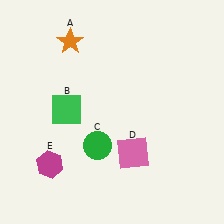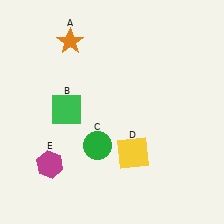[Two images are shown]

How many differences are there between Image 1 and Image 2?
There is 1 difference between the two images.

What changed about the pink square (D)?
In Image 1, D is pink. In Image 2, it changed to yellow.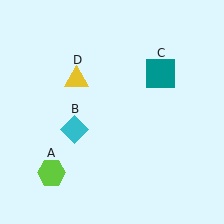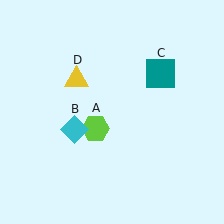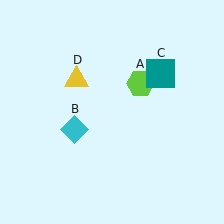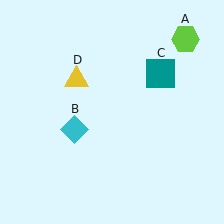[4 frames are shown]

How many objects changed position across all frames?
1 object changed position: lime hexagon (object A).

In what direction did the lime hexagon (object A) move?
The lime hexagon (object A) moved up and to the right.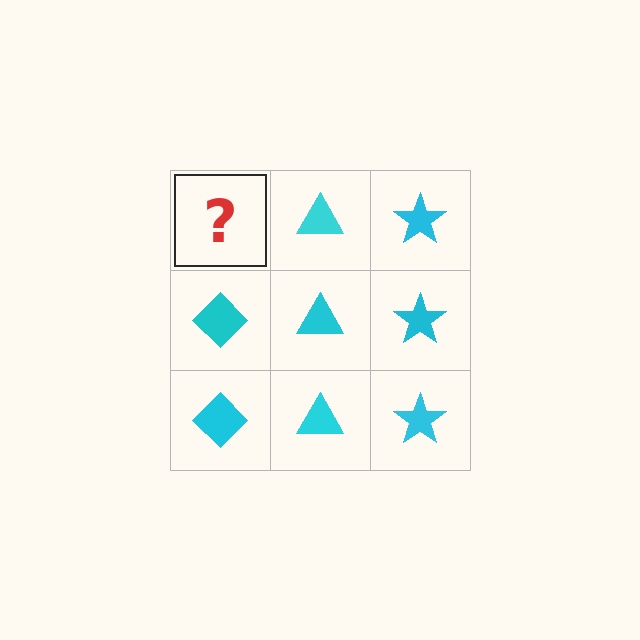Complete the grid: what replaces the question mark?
The question mark should be replaced with a cyan diamond.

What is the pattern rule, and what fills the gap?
The rule is that each column has a consistent shape. The gap should be filled with a cyan diamond.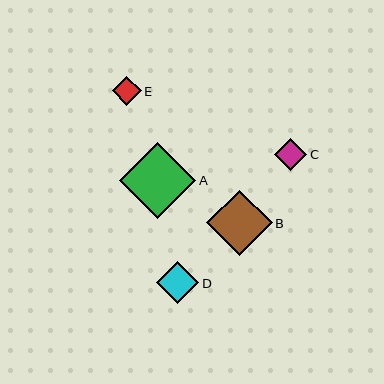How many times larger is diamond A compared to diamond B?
Diamond A is approximately 1.2 times the size of diamond B.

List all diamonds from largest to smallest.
From largest to smallest: A, B, D, C, E.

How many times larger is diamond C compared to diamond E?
Diamond C is approximately 1.1 times the size of diamond E.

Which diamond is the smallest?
Diamond E is the smallest with a size of approximately 29 pixels.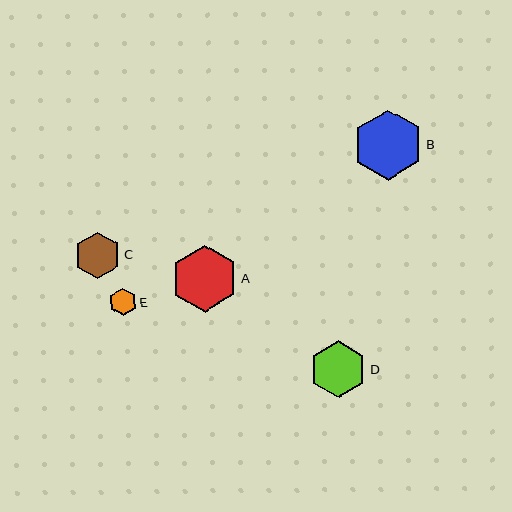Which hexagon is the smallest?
Hexagon E is the smallest with a size of approximately 27 pixels.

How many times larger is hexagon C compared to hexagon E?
Hexagon C is approximately 1.7 times the size of hexagon E.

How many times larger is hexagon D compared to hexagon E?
Hexagon D is approximately 2.1 times the size of hexagon E.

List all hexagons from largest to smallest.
From largest to smallest: B, A, D, C, E.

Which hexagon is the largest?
Hexagon B is the largest with a size of approximately 70 pixels.